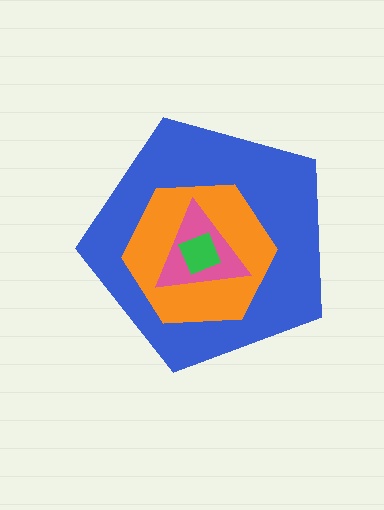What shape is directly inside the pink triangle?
The green square.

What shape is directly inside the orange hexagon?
The pink triangle.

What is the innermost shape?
The green square.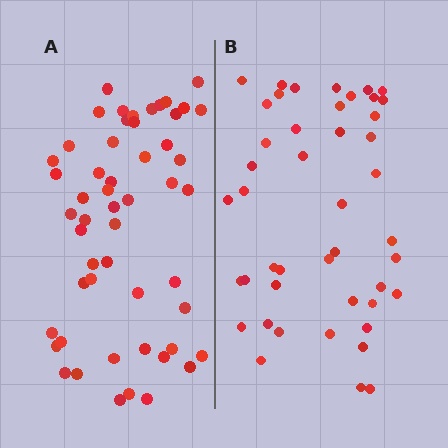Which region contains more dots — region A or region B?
Region A (the left region) has more dots.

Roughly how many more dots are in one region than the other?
Region A has roughly 8 or so more dots than region B.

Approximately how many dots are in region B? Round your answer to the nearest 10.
About 40 dots. (The exact count is 45, which rounds to 40.)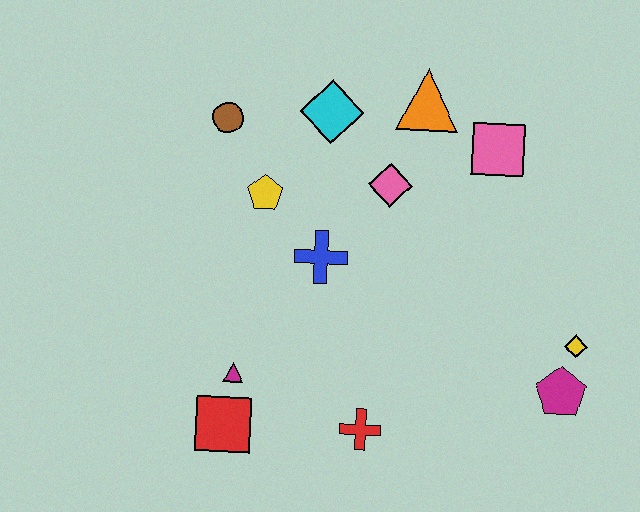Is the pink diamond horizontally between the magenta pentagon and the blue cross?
Yes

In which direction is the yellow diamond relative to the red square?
The yellow diamond is to the right of the red square.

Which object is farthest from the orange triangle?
The red square is farthest from the orange triangle.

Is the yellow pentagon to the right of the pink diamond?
No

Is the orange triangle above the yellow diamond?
Yes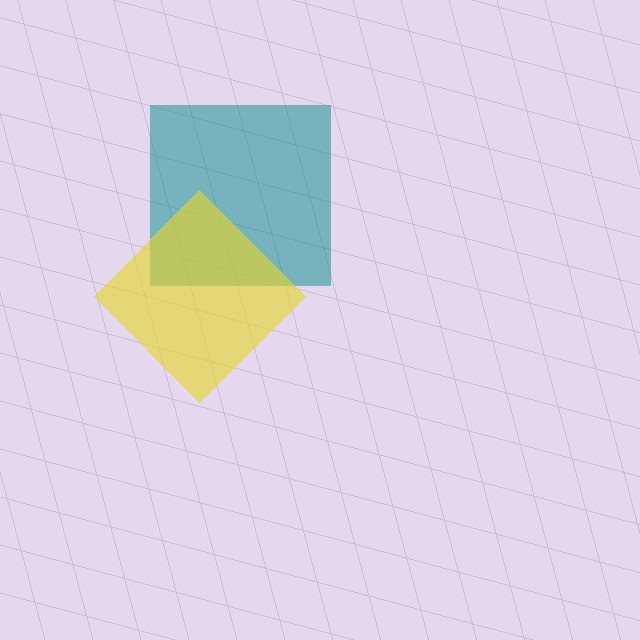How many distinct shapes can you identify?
There are 2 distinct shapes: a teal square, a yellow diamond.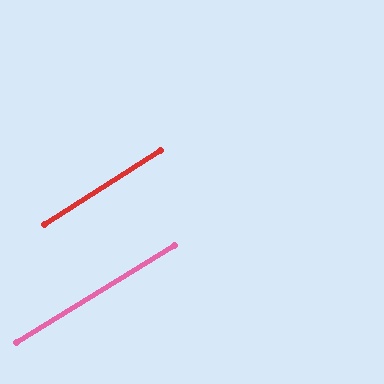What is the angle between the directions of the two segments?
Approximately 1 degree.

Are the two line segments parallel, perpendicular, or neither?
Parallel — their directions differ by only 0.6°.